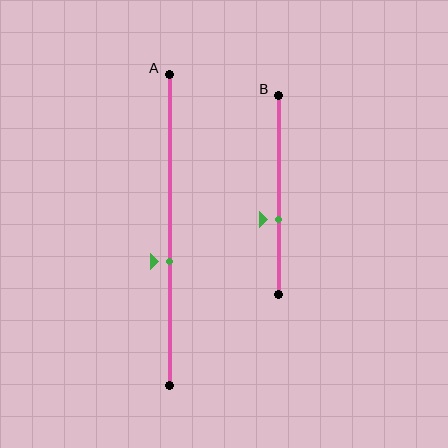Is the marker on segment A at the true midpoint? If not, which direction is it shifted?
No, the marker on segment A is shifted downward by about 10% of the segment length.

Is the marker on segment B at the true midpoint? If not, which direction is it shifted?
No, the marker on segment B is shifted downward by about 12% of the segment length.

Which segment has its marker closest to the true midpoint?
Segment A has its marker closest to the true midpoint.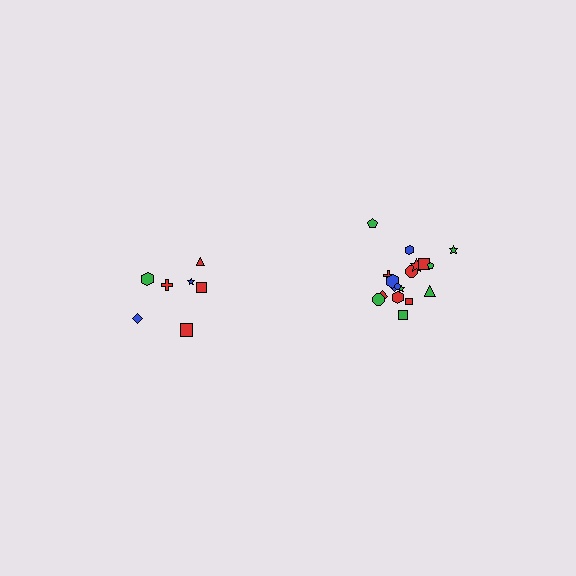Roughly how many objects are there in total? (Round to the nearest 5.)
Roughly 25 objects in total.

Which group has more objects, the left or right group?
The right group.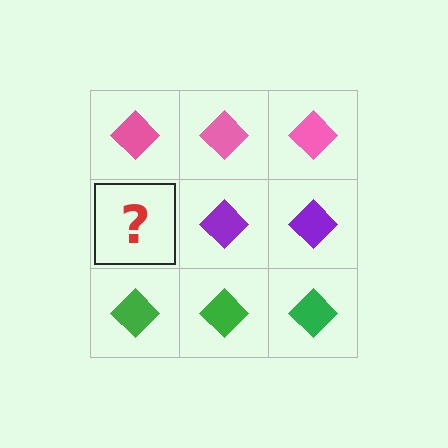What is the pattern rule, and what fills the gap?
The rule is that each row has a consistent color. The gap should be filled with a purple diamond.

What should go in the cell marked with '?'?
The missing cell should contain a purple diamond.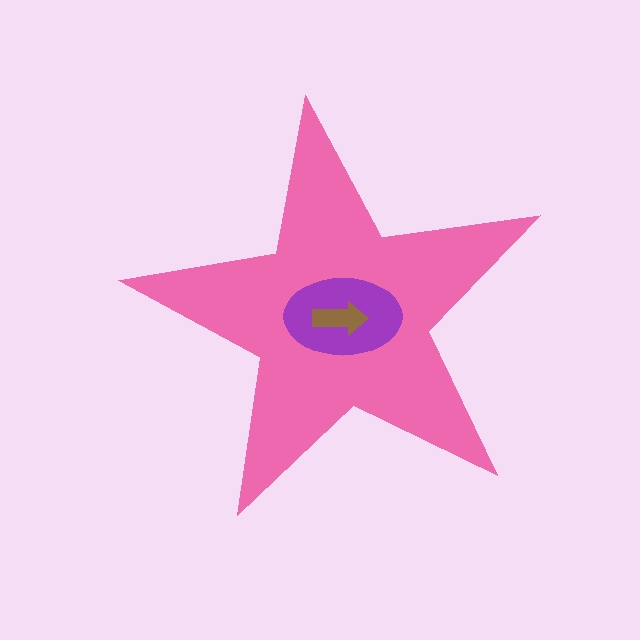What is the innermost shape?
The brown arrow.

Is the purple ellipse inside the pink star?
Yes.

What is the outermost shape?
The pink star.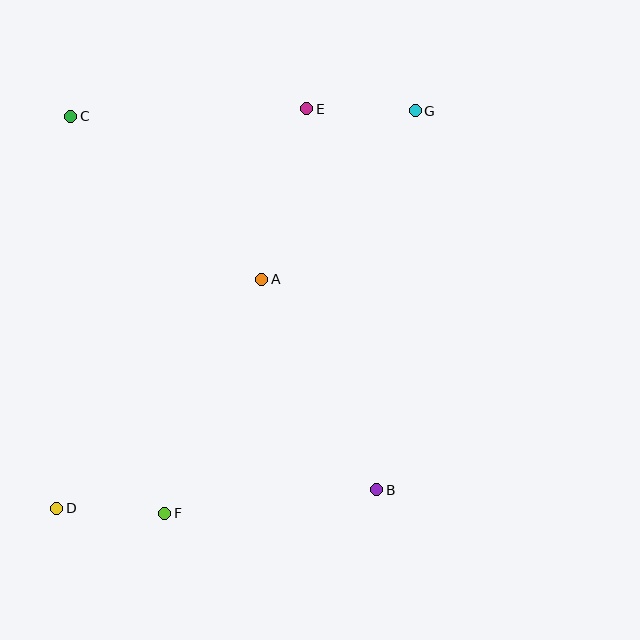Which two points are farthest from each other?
Points D and G are farthest from each other.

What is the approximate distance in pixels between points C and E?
The distance between C and E is approximately 236 pixels.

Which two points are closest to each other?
Points D and F are closest to each other.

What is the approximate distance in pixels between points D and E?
The distance between D and E is approximately 471 pixels.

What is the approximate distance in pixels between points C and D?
The distance between C and D is approximately 392 pixels.